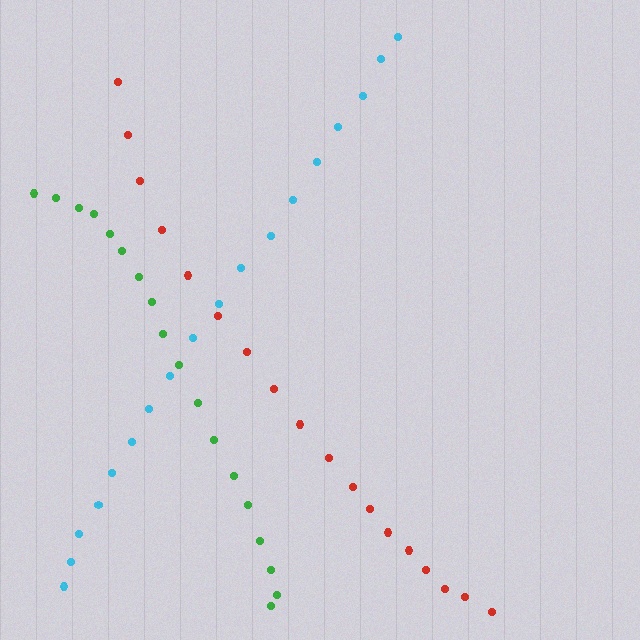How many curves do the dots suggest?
There are 3 distinct paths.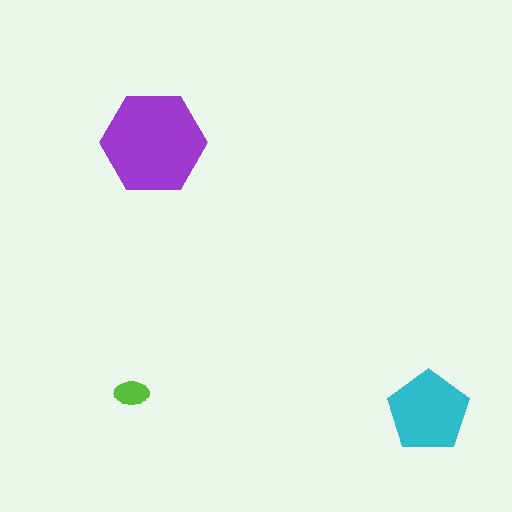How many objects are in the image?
There are 3 objects in the image.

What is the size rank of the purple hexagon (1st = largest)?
1st.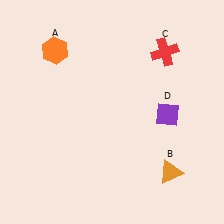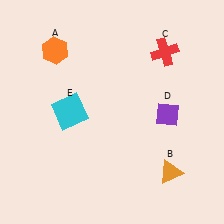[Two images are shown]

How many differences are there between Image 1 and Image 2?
There is 1 difference between the two images.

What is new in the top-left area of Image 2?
A cyan square (E) was added in the top-left area of Image 2.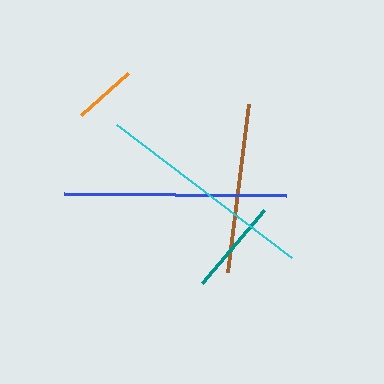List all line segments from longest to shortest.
From longest to shortest: blue, cyan, brown, teal, orange.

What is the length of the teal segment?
The teal segment is approximately 96 pixels long.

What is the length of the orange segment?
The orange segment is approximately 63 pixels long.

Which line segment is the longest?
The blue line is the longest at approximately 222 pixels.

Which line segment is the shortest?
The orange line is the shortest at approximately 63 pixels.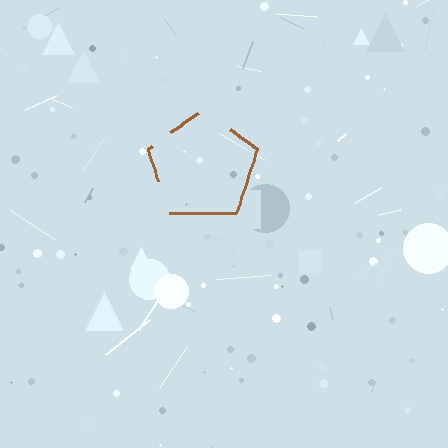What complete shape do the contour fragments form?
The contour fragments form a pentagon.